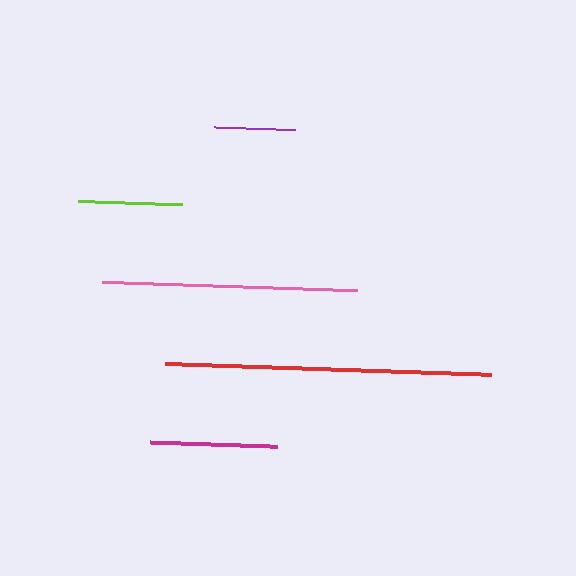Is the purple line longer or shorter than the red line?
The red line is longer than the purple line.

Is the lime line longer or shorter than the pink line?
The pink line is longer than the lime line.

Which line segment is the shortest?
The purple line is the shortest at approximately 81 pixels.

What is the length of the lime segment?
The lime segment is approximately 104 pixels long.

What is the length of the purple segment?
The purple segment is approximately 81 pixels long.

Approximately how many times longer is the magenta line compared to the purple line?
The magenta line is approximately 1.6 times the length of the purple line.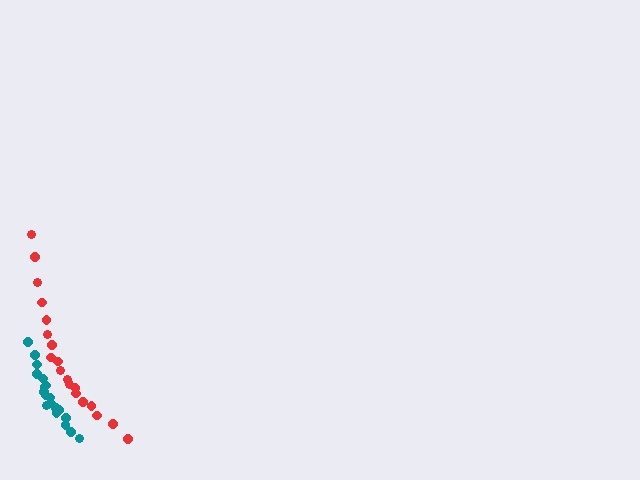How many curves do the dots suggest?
There are 2 distinct paths.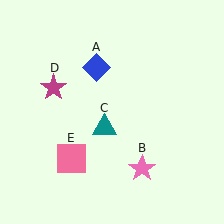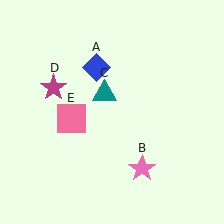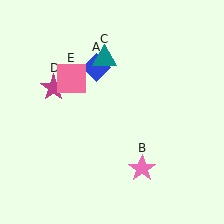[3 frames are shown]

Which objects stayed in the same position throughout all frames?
Blue diamond (object A) and pink star (object B) and magenta star (object D) remained stationary.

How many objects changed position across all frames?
2 objects changed position: teal triangle (object C), pink square (object E).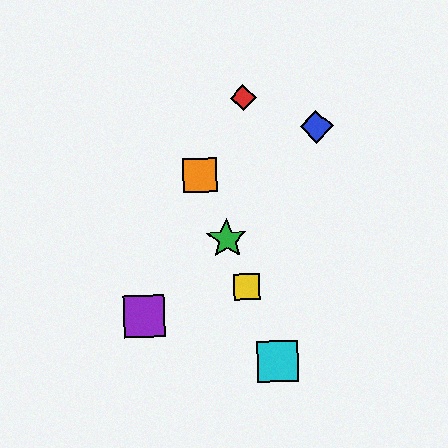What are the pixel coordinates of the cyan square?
The cyan square is at (278, 361).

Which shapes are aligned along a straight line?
The green star, the yellow square, the orange square, the cyan square are aligned along a straight line.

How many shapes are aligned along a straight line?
4 shapes (the green star, the yellow square, the orange square, the cyan square) are aligned along a straight line.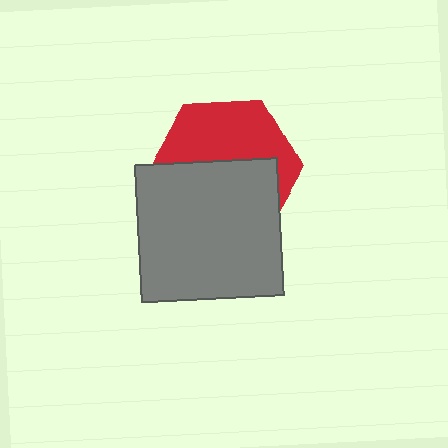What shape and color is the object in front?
The object in front is a gray rectangle.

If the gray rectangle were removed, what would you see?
You would see the complete red hexagon.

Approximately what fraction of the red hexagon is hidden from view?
Roughly 55% of the red hexagon is hidden behind the gray rectangle.